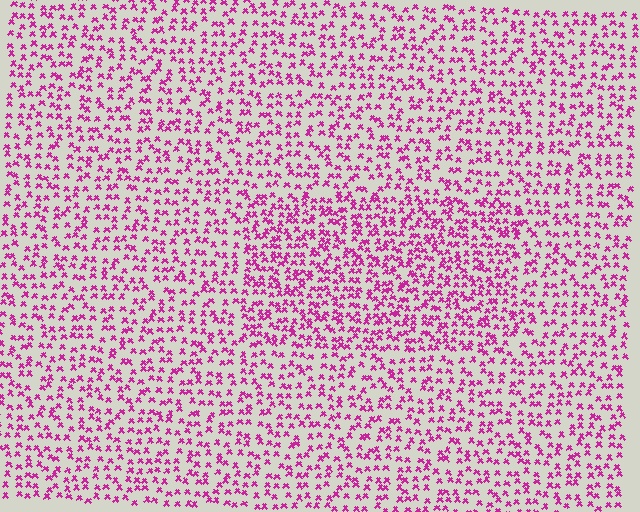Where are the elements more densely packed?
The elements are more densely packed inside the rectangle boundary.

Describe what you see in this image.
The image contains small magenta elements arranged at two different densities. A rectangle-shaped region is visible where the elements are more densely packed than the surrounding area.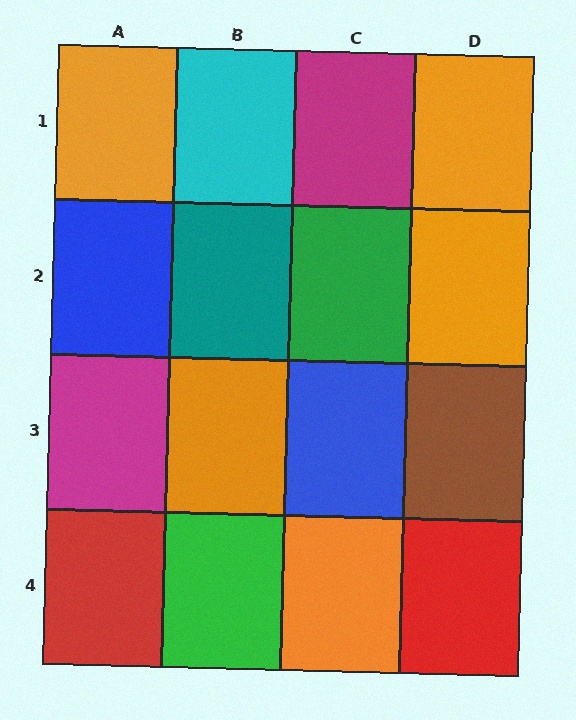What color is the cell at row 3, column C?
Blue.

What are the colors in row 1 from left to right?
Orange, cyan, magenta, orange.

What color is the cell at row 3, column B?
Orange.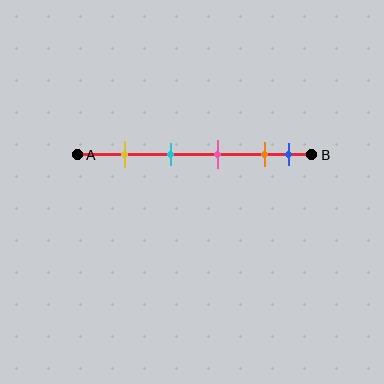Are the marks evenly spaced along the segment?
No, the marks are not evenly spaced.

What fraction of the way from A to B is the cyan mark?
The cyan mark is approximately 40% (0.4) of the way from A to B.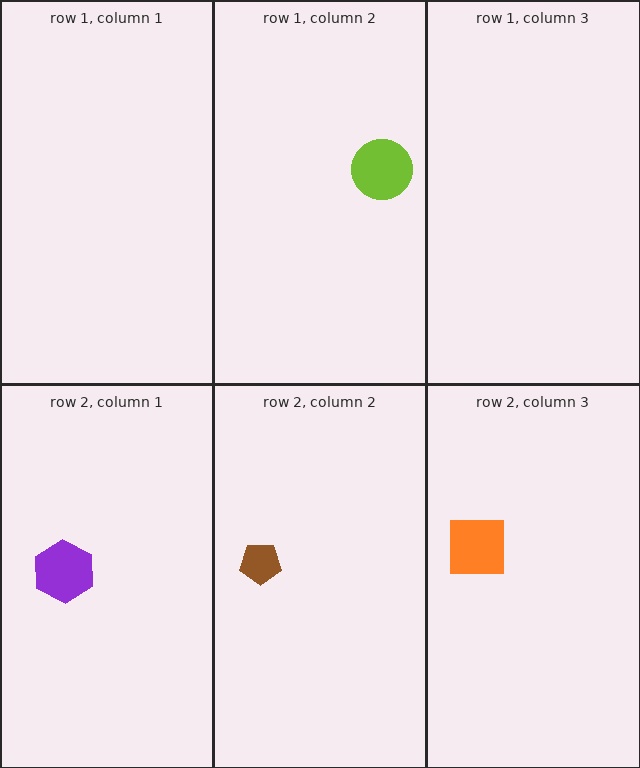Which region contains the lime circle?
The row 1, column 2 region.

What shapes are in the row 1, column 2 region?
The lime circle.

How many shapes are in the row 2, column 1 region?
1.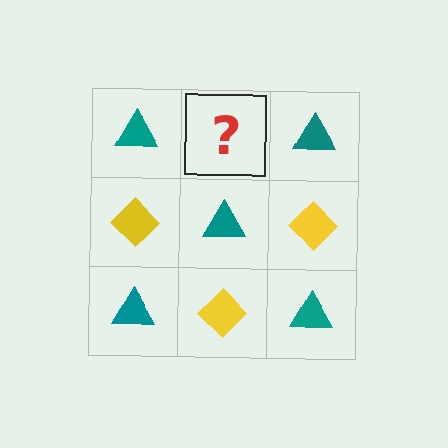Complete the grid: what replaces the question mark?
The question mark should be replaced with a yellow diamond.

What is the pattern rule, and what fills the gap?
The rule is that it alternates teal triangle and yellow diamond in a checkerboard pattern. The gap should be filled with a yellow diamond.